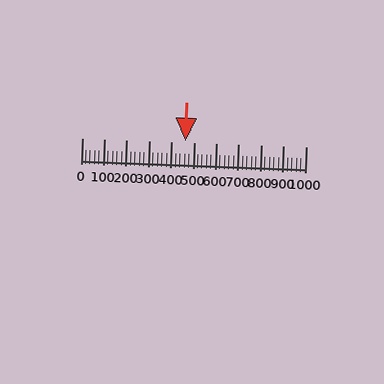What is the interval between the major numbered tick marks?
The major tick marks are spaced 100 units apart.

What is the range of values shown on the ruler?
The ruler shows values from 0 to 1000.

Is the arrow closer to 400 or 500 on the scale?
The arrow is closer to 500.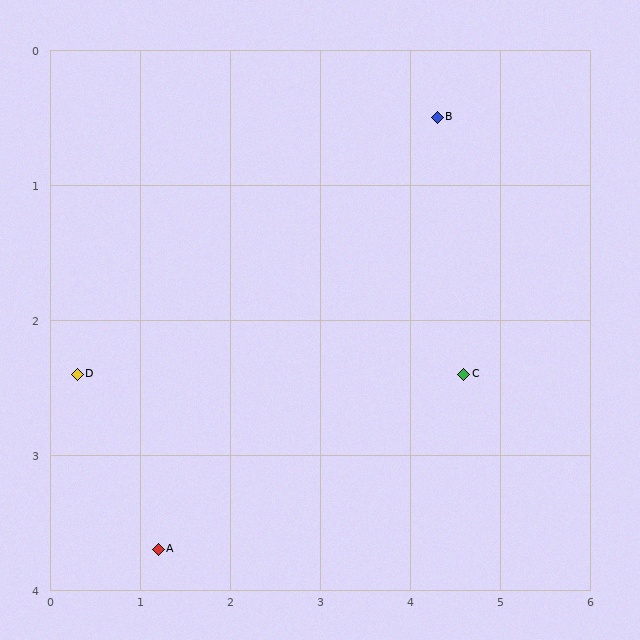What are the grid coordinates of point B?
Point B is at approximately (4.3, 0.5).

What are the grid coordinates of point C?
Point C is at approximately (4.6, 2.4).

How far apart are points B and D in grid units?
Points B and D are about 4.4 grid units apart.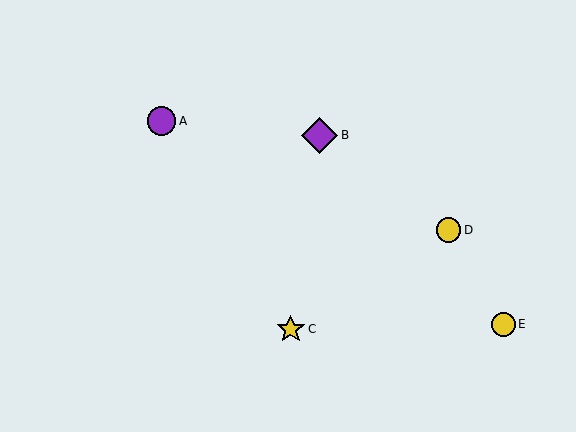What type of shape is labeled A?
Shape A is a purple circle.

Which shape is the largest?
The purple diamond (labeled B) is the largest.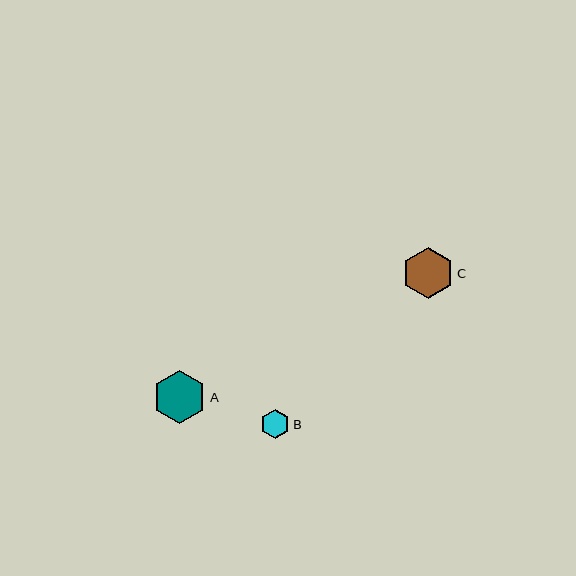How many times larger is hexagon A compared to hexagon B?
Hexagon A is approximately 1.9 times the size of hexagon B.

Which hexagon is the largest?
Hexagon A is the largest with a size of approximately 53 pixels.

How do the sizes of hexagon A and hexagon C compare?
Hexagon A and hexagon C are approximately the same size.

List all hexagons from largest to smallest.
From largest to smallest: A, C, B.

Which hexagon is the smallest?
Hexagon B is the smallest with a size of approximately 29 pixels.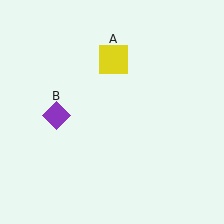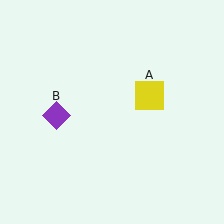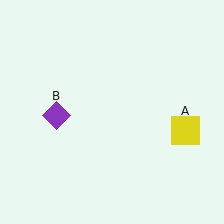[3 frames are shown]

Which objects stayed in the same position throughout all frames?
Purple diamond (object B) remained stationary.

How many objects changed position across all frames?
1 object changed position: yellow square (object A).